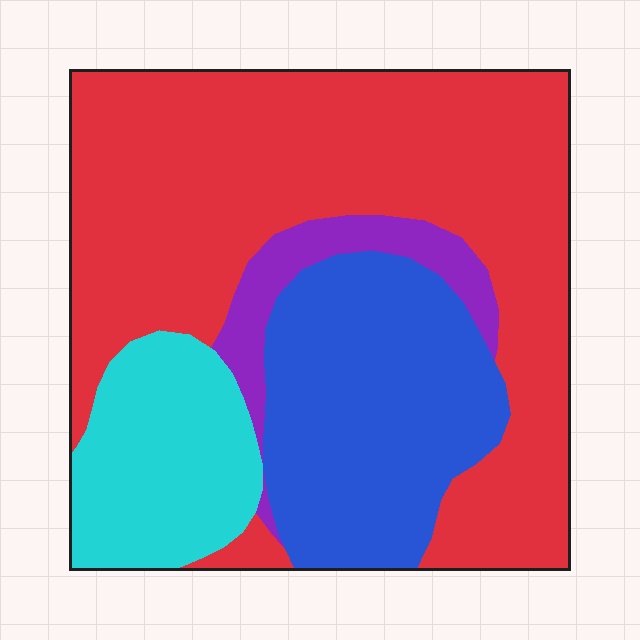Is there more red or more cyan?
Red.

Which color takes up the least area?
Purple, at roughly 5%.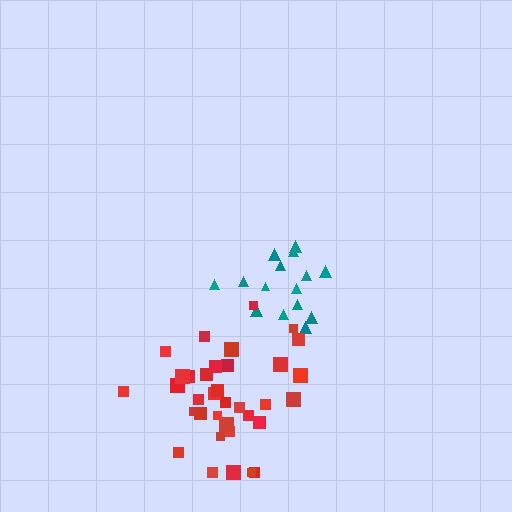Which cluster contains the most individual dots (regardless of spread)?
Red (35).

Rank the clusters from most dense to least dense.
teal, red.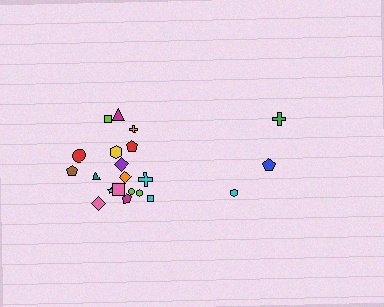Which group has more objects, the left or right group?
The left group.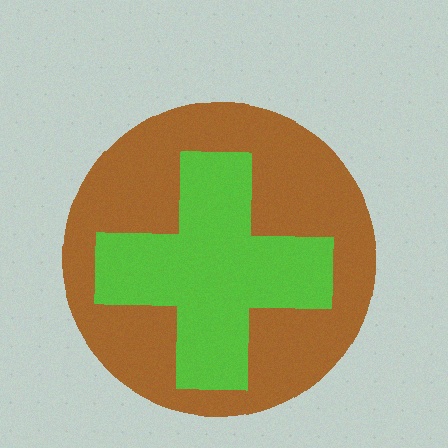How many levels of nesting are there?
2.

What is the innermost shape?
The lime cross.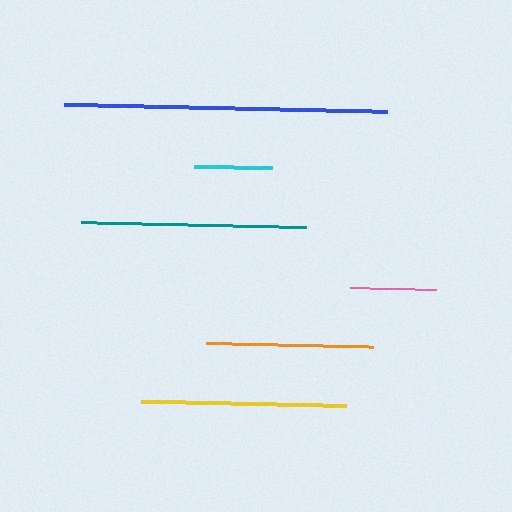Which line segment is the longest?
The blue line is the longest at approximately 323 pixels.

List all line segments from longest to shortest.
From longest to shortest: blue, teal, yellow, orange, pink, cyan.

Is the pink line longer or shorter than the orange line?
The orange line is longer than the pink line.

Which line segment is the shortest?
The cyan line is the shortest at approximately 78 pixels.